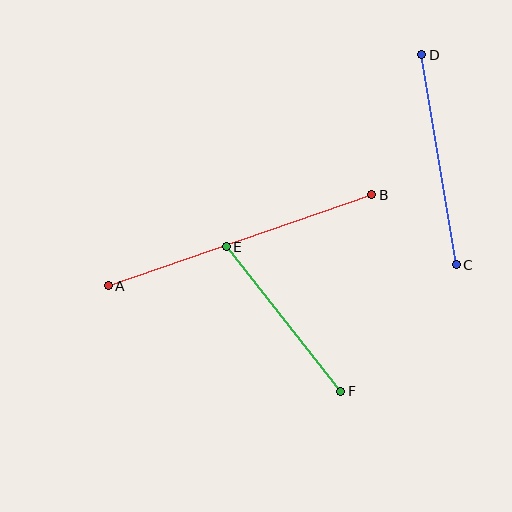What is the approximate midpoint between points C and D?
The midpoint is at approximately (439, 160) pixels.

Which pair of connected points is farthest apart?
Points A and B are farthest apart.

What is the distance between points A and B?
The distance is approximately 279 pixels.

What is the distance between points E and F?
The distance is approximately 184 pixels.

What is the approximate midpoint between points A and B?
The midpoint is at approximately (240, 240) pixels.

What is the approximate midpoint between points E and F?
The midpoint is at approximately (283, 319) pixels.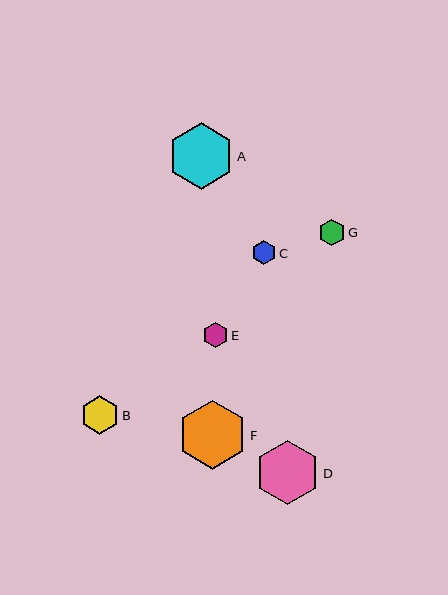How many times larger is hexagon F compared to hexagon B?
Hexagon F is approximately 1.8 times the size of hexagon B.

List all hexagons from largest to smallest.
From largest to smallest: F, A, D, B, G, E, C.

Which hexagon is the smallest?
Hexagon C is the smallest with a size of approximately 24 pixels.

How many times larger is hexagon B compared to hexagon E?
Hexagon B is approximately 1.5 times the size of hexagon E.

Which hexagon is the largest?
Hexagon F is the largest with a size of approximately 69 pixels.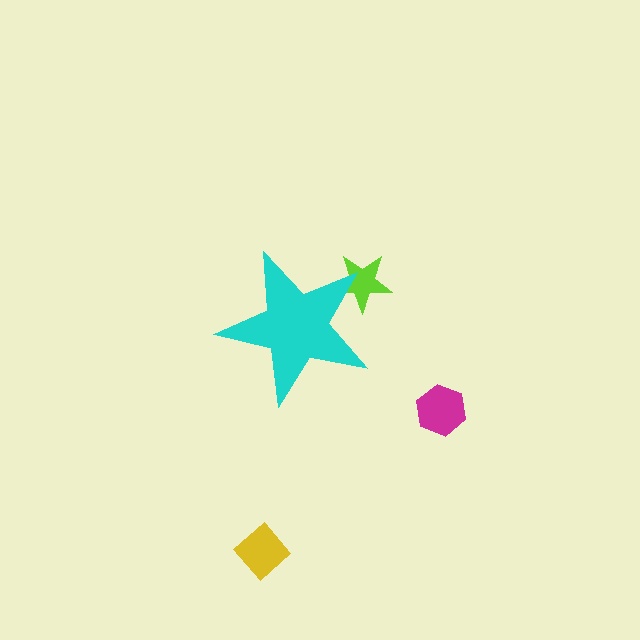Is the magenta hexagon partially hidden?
No, the magenta hexagon is fully visible.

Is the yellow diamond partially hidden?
No, the yellow diamond is fully visible.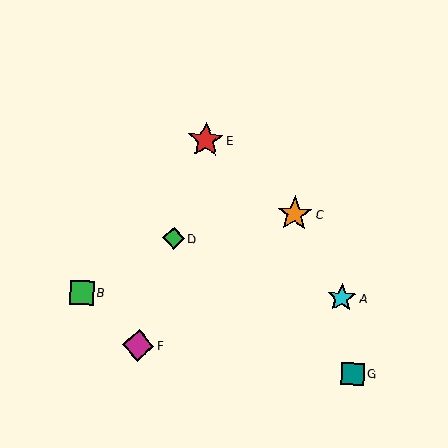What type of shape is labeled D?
Shape D is a green diamond.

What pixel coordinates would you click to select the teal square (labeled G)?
Click at (353, 374) to select the teal square G.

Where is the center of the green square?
The center of the green square is at (82, 292).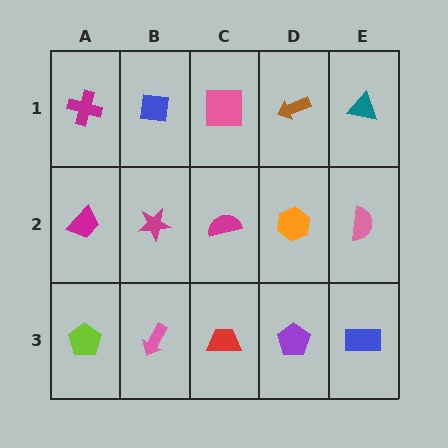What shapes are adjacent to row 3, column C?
A magenta semicircle (row 2, column C), a pink arrow (row 3, column B), a purple pentagon (row 3, column D).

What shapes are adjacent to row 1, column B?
A magenta star (row 2, column B), a magenta cross (row 1, column A), a pink square (row 1, column C).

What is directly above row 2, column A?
A magenta cross.